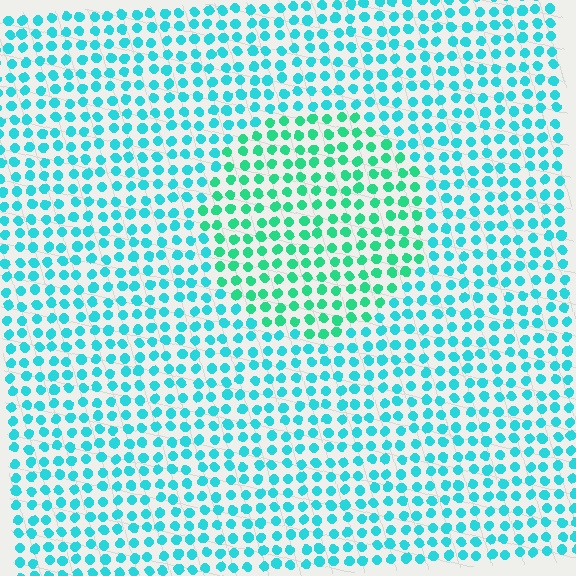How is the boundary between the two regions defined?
The boundary is defined purely by a slight shift in hue (about 30 degrees). Spacing, size, and orientation are identical on both sides.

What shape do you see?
I see a circle.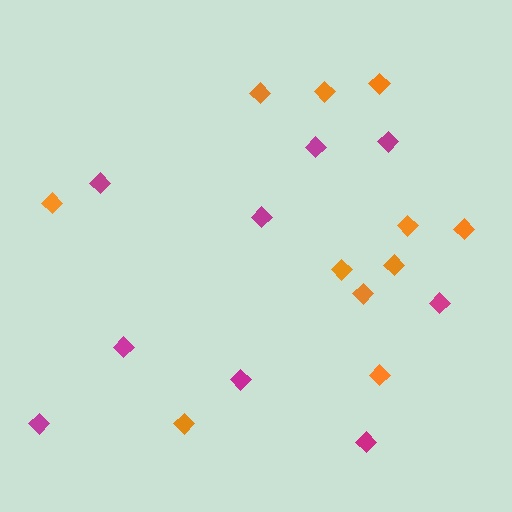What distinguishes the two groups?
There are 2 groups: one group of orange diamonds (11) and one group of magenta diamonds (9).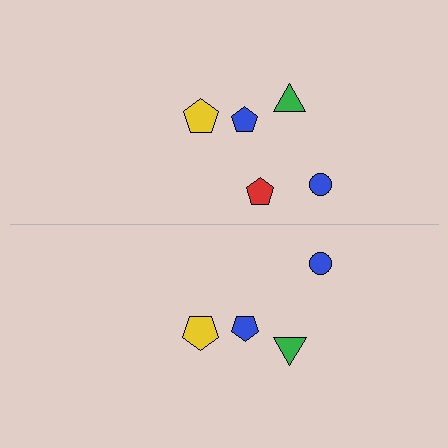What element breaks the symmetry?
A red pentagon is missing from the bottom side.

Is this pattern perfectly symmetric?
No, the pattern is not perfectly symmetric. A red pentagon is missing from the bottom side.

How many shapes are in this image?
There are 9 shapes in this image.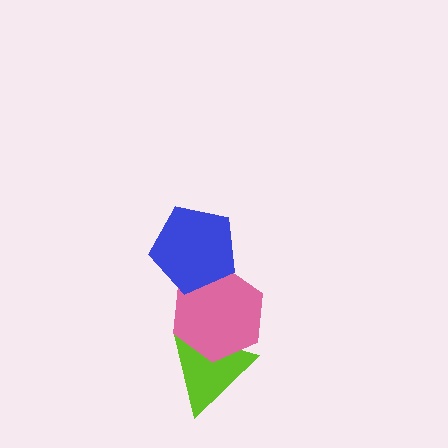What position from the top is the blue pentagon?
The blue pentagon is 1st from the top.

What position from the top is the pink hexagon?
The pink hexagon is 2nd from the top.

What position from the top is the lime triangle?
The lime triangle is 3rd from the top.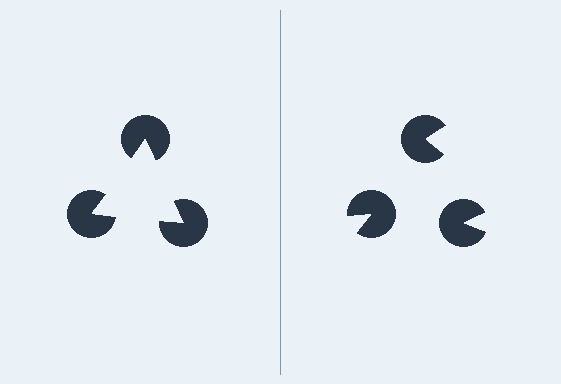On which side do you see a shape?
An illusory triangle appears on the left side. On the right side the wedge cuts are rotated, so no coherent shape forms.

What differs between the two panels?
The pac-man discs are positioned identically on both sides; only the wedge orientations differ. On the left they align to a triangle; on the right they are misaligned.